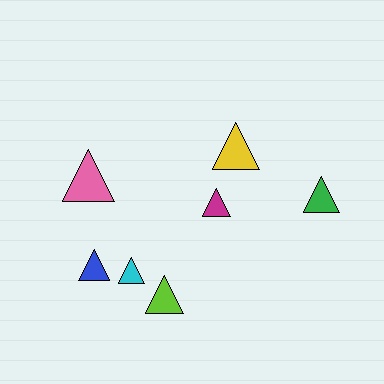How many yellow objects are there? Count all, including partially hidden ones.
There is 1 yellow object.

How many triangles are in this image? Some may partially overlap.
There are 7 triangles.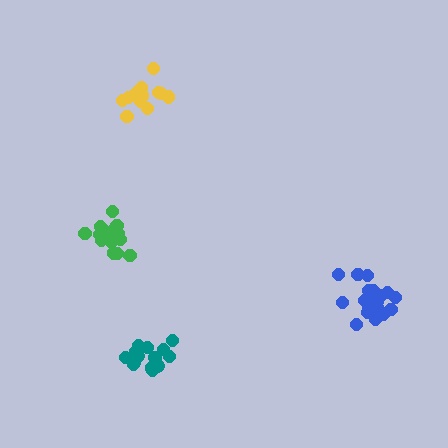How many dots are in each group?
Group 1: 16 dots, Group 2: 17 dots, Group 3: 19 dots, Group 4: 16 dots (68 total).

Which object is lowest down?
The teal cluster is bottommost.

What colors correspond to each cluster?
The clusters are colored: teal, green, blue, yellow.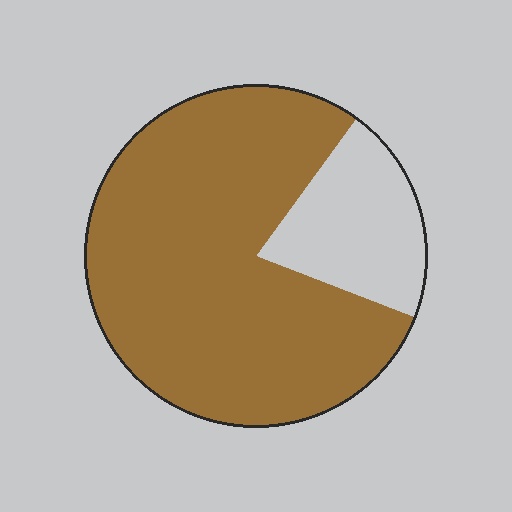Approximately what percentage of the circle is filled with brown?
Approximately 80%.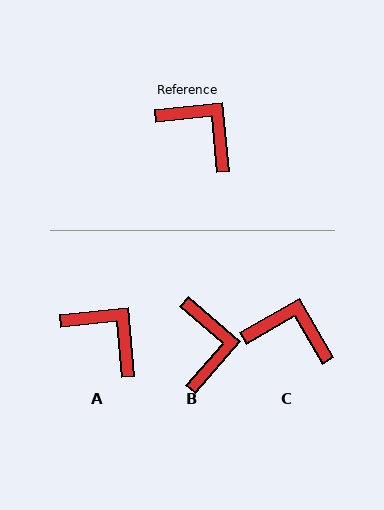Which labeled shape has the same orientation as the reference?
A.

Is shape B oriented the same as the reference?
No, it is off by about 46 degrees.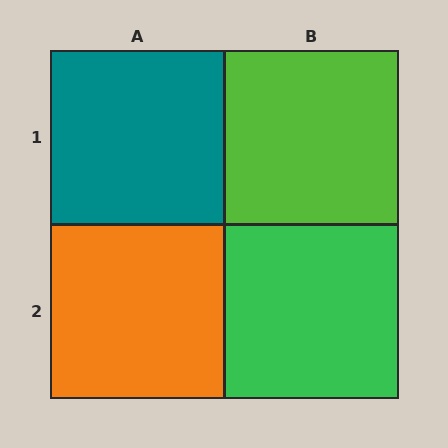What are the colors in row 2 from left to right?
Orange, green.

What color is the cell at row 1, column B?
Lime.